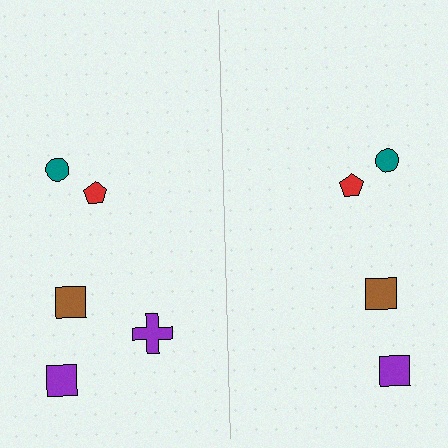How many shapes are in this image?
There are 9 shapes in this image.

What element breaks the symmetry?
A purple cross is missing from the right side.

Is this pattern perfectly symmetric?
No, the pattern is not perfectly symmetric. A purple cross is missing from the right side.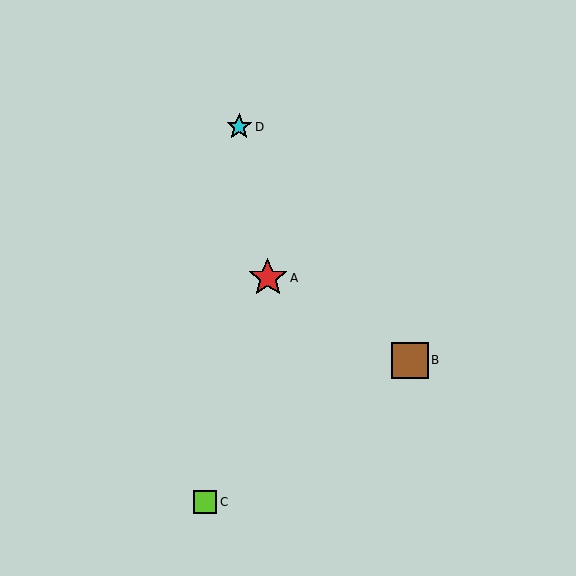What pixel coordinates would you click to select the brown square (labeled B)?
Click at (410, 360) to select the brown square B.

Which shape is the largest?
The red star (labeled A) is the largest.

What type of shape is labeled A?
Shape A is a red star.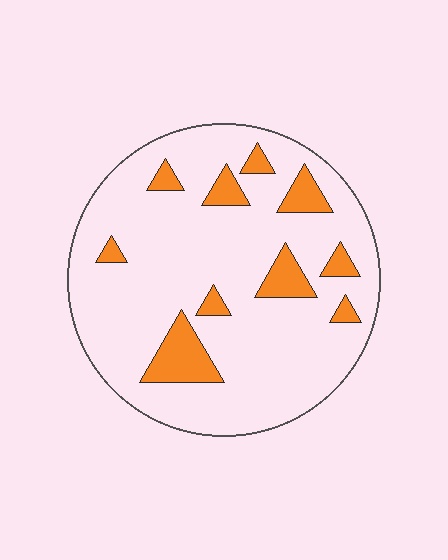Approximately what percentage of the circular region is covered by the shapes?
Approximately 15%.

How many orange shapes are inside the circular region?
10.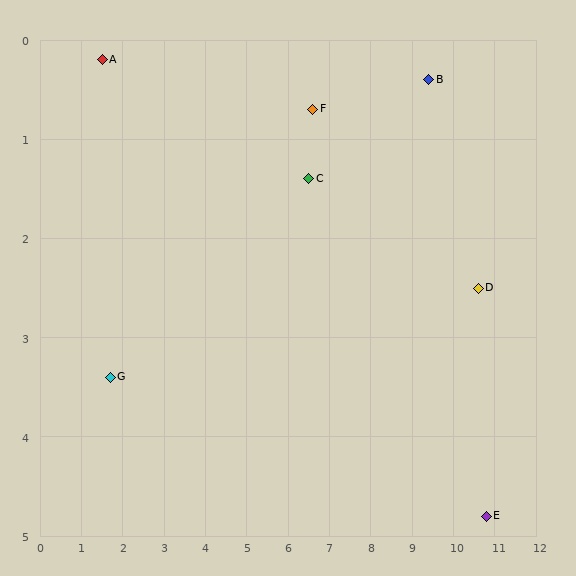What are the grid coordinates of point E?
Point E is at approximately (10.8, 4.8).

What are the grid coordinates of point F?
Point F is at approximately (6.6, 0.7).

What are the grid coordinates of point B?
Point B is at approximately (9.4, 0.4).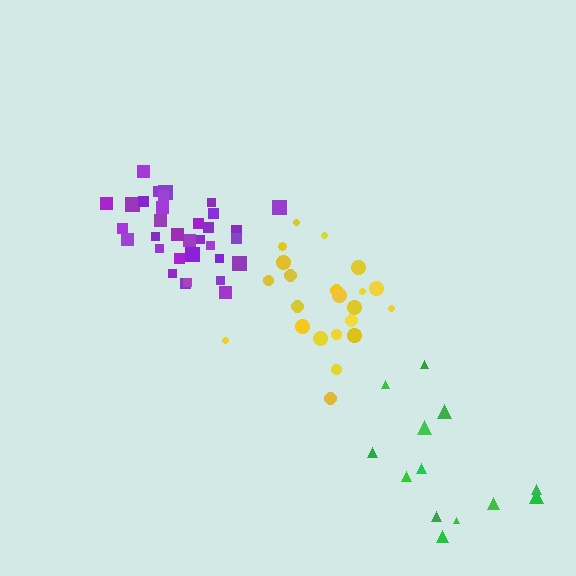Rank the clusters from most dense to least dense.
purple, yellow, green.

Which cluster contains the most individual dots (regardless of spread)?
Purple (34).